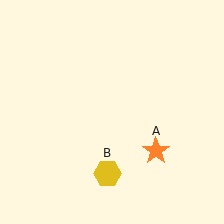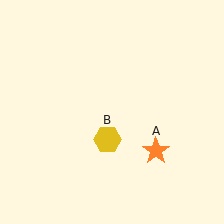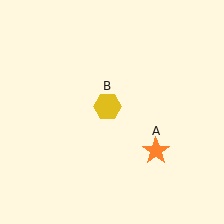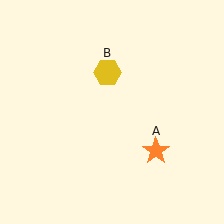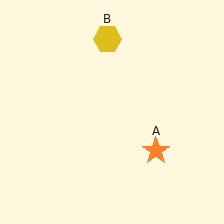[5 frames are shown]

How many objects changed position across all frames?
1 object changed position: yellow hexagon (object B).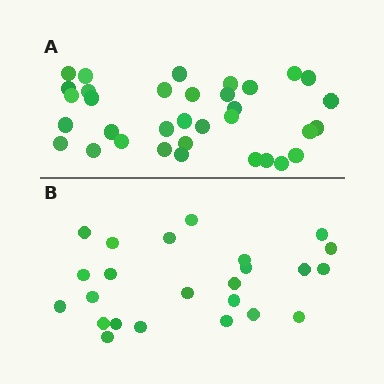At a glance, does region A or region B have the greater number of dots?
Region A (the top region) has more dots.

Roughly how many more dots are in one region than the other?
Region A has roughly 10 or so more dots than region B.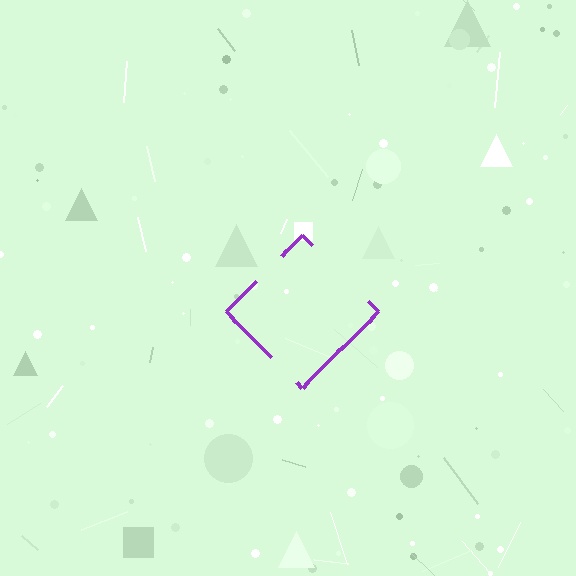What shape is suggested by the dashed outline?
The dashed outline suggests a diamond.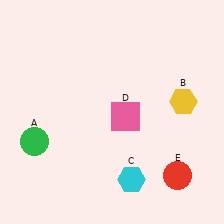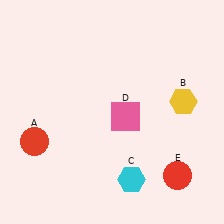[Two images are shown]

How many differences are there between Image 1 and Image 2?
There is 1 difference between the two images.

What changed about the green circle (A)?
In Image 1, A is green. In Image 2, it changed to red.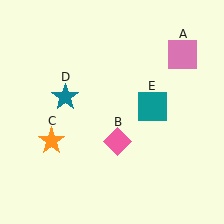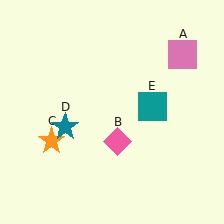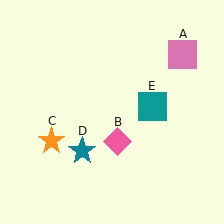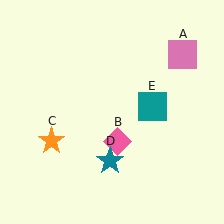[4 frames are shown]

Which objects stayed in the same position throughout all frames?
Pink square (object A) and pink diamond (object B) and orange star (object C) and teal square (object E) remained stationary.